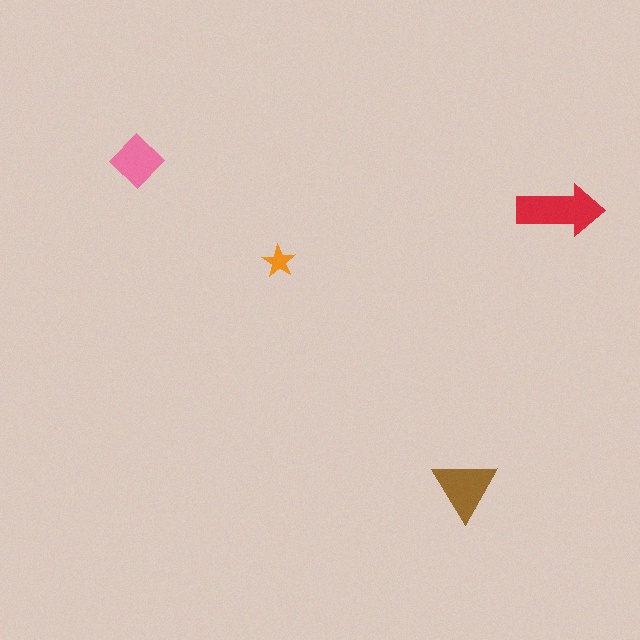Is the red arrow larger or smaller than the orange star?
Larger.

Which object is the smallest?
The orange star.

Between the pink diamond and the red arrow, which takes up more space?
The red arrow.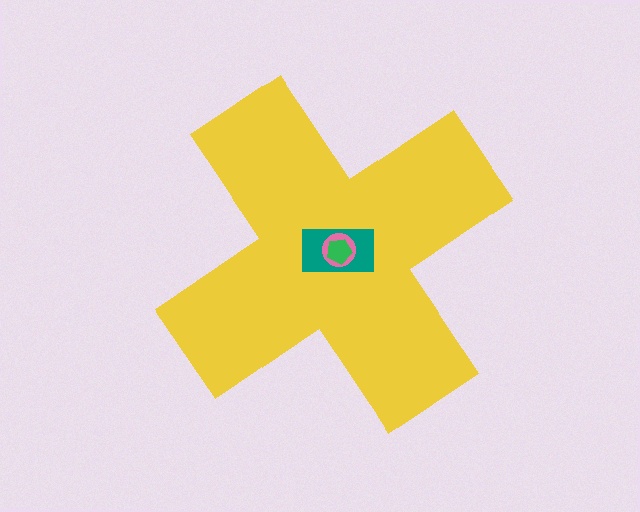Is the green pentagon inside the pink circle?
Yes.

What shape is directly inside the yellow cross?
The teal rectangle.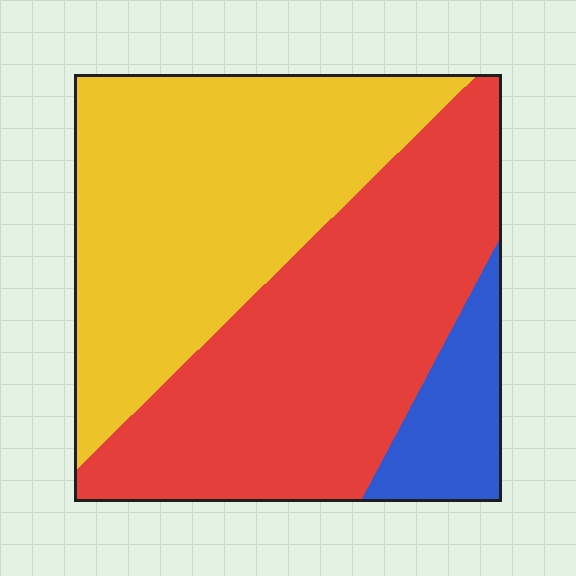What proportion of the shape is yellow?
Yellow takes up about two fifths (2/5) of the shape.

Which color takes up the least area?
Blue, at roughly 10%.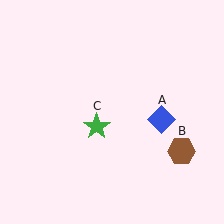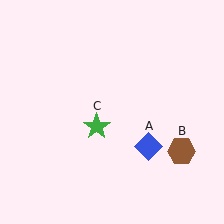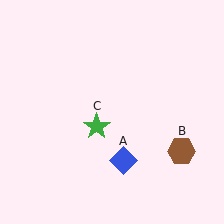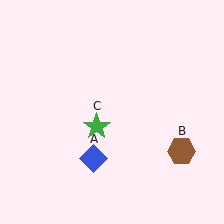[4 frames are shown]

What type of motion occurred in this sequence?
The blue diamond (object A) rotated clockwise around the center of the scene.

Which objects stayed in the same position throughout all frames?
Brown hexagon (object B) and green star (object C) remained stationary.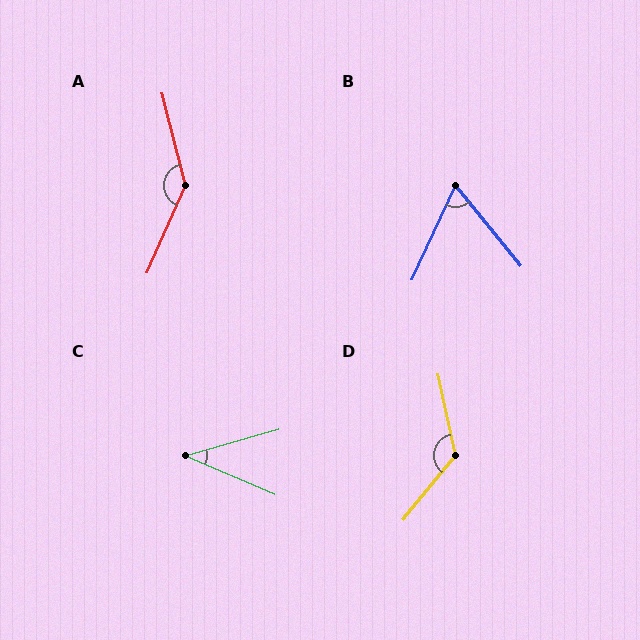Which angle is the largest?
A, at approximately 142 degrees.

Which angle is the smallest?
C, at approximately 39 degrees.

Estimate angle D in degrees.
Approximately 129 degrees.